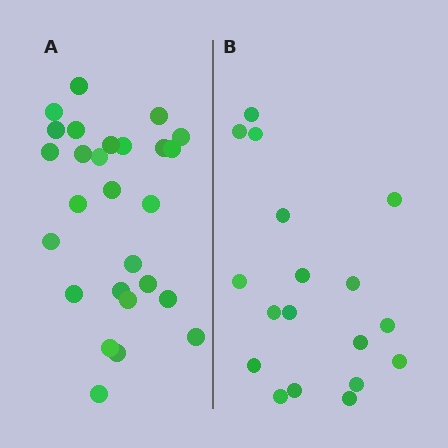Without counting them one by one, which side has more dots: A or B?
Region A (the left region) has more dots.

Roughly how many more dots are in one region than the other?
Region A has roughly 8 or so more dots than region B.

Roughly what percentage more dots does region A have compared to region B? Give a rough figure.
About 50% more.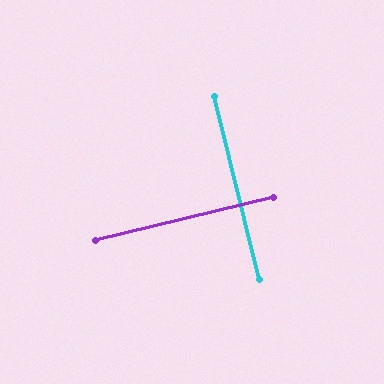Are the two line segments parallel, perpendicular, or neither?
Perpendicular — they meet at approximately 90°.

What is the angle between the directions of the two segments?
Approximately 90 degrees.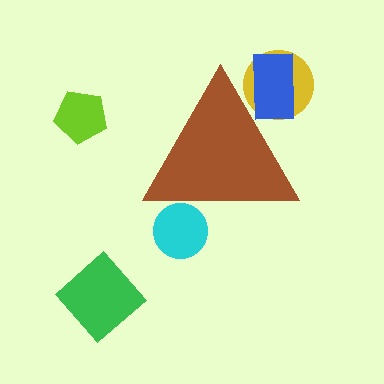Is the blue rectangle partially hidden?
Yes, the blue rectangle is partially hidden behind the brown triangle.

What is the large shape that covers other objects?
A brown triangle.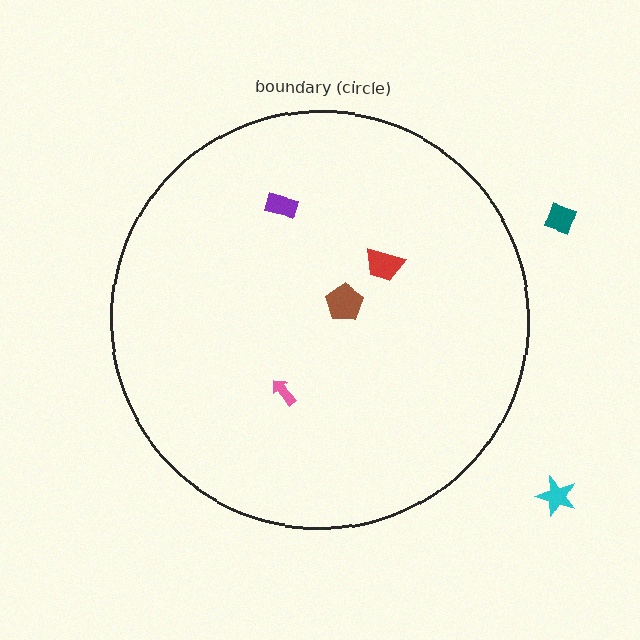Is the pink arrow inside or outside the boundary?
Inside.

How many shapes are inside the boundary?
4 inside, 2 outside.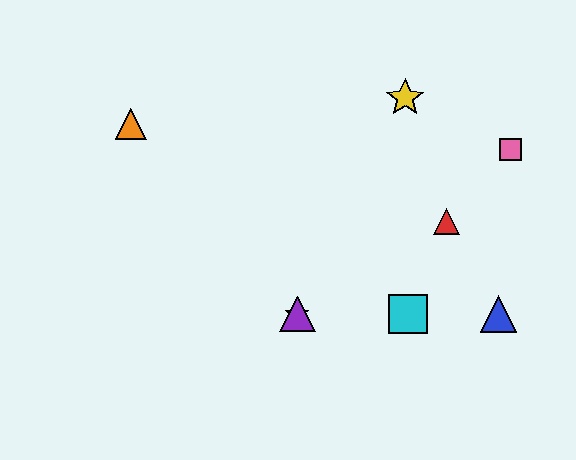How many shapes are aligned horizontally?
4 shapes (the blue triangle, the green star, the purple triangle, the cyan square) are aligned horizontally.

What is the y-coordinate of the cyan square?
The cyan square is at y≈314.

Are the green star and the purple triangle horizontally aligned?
Yes, both are at y≈314.